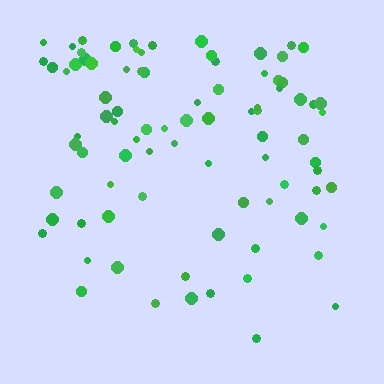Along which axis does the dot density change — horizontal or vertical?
Vertical.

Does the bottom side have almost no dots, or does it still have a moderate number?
Still a moderate number, just noticeably fewer than the top.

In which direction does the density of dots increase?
From bottom to top, with the top side densest.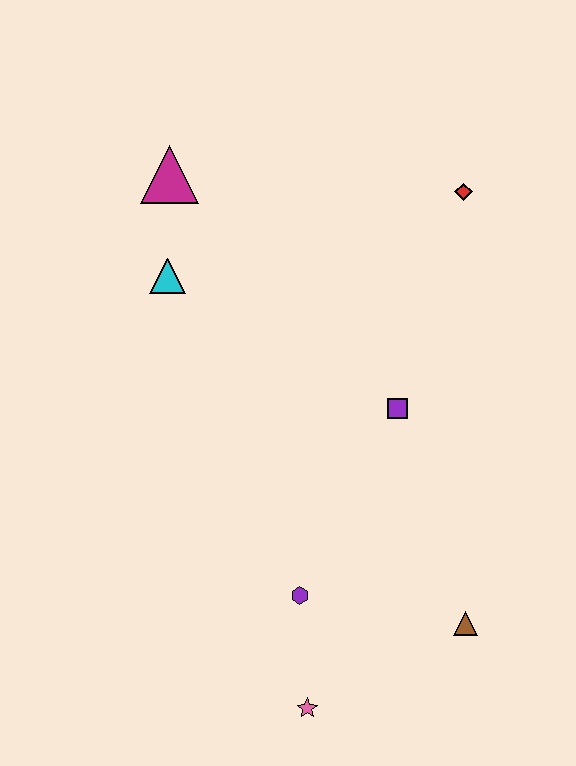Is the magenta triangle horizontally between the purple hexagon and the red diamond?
No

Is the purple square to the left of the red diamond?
Yes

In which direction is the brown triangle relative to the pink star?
The brown triangle is to the right of the pink star.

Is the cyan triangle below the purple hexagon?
No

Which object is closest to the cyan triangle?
The magenta triangle is closest to the cyan triangle.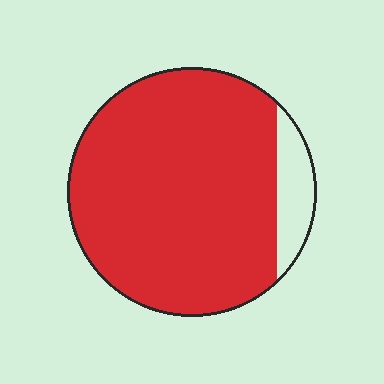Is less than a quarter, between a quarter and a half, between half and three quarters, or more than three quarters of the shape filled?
More than three quarters.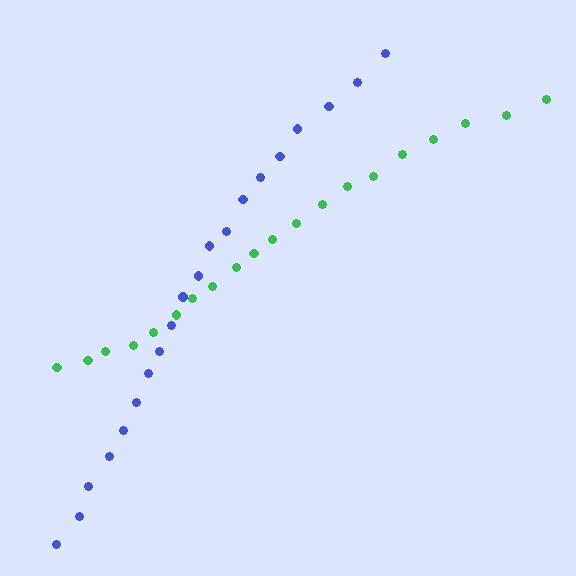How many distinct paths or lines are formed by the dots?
There are 2 distinct paths.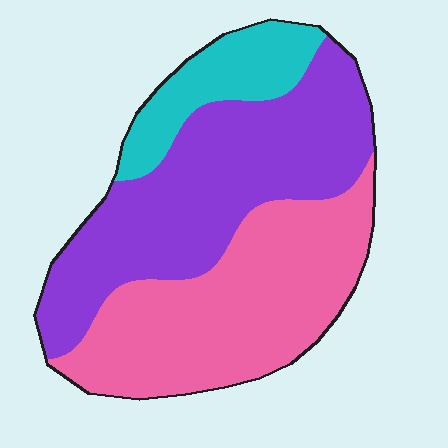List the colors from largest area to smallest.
From largest to smallest: purple, pink, cyan.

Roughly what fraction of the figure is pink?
Pink covers 41% of the figure.